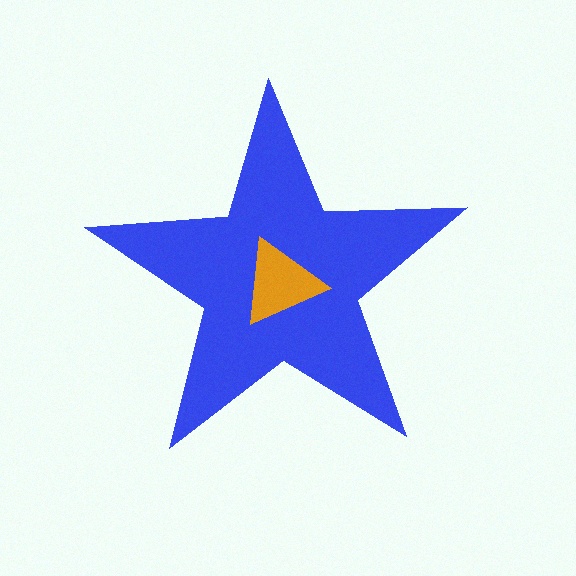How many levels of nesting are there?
2.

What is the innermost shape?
The orange triangle.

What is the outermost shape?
The blue star.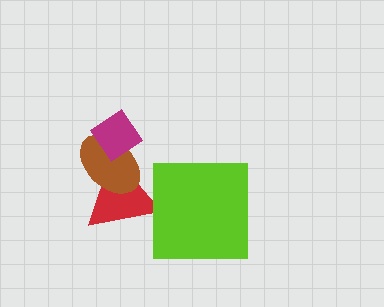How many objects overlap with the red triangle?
2 objects overlap with the red triangle.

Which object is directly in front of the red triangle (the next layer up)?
The brown ellipse is directly in front of the red triangle.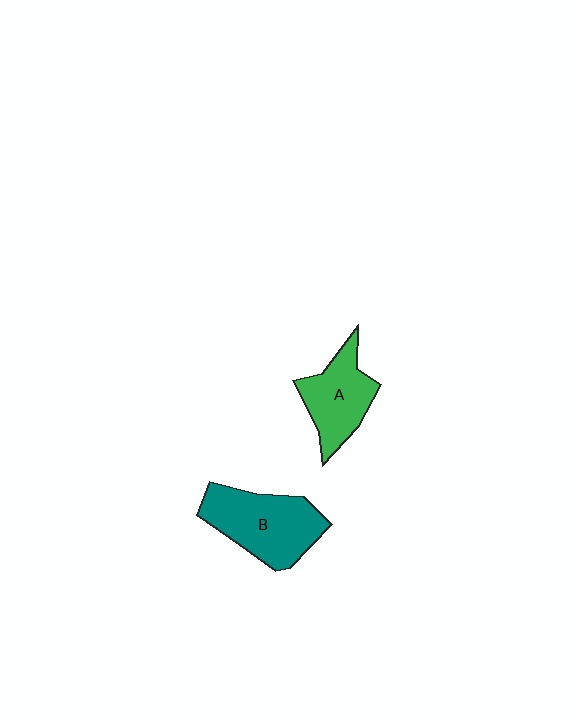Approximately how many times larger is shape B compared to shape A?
Approximately 1.3 times.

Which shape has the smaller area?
Shape A (green).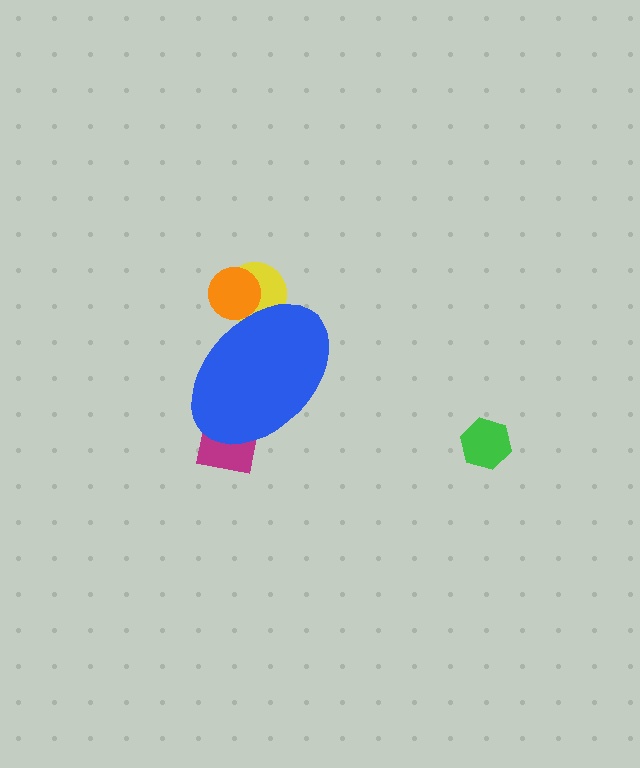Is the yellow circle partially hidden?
Yes, the yellow circle is partially hidden behind the blue ellipse.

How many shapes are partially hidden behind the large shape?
3 shapes are partially hidden.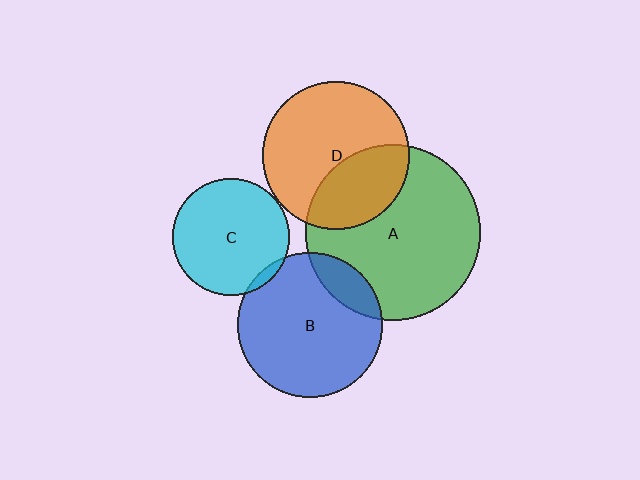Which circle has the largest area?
Circle A (green).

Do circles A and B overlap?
Yes.